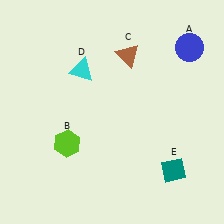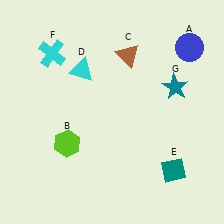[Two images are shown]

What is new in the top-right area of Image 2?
A teal star (G) was added in the top-right area of Image 2.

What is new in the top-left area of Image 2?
A cyan cross (F) was added in the top-left area of Image 2.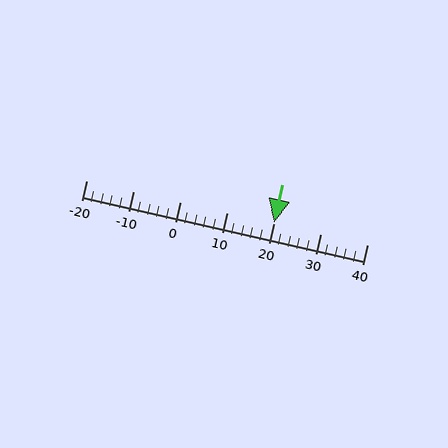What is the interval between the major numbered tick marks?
The major tick marks are spaced 10 units apart.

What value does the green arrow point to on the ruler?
The green arrow points to approximately 20.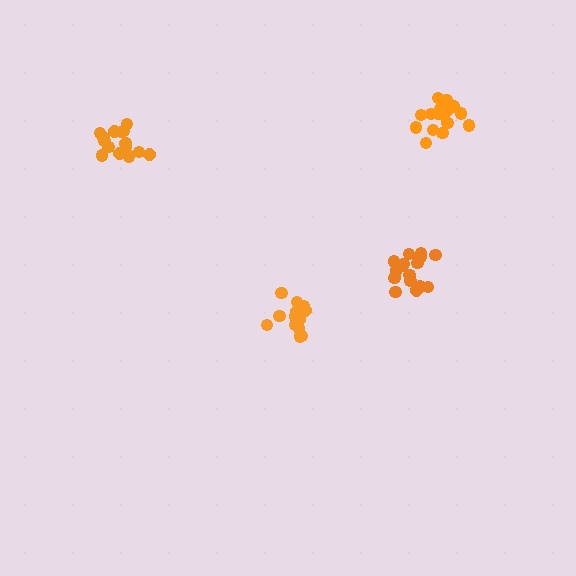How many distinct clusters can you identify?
There are 4 distinct clusters.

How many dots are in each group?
Group 1: 18 dots, Group 2: 18 dots, Group 3: 14 dots, Group 4: 18 dots (68 total).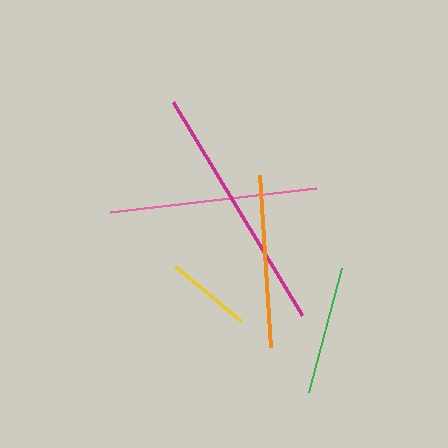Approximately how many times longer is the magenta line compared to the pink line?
The magenta line is approximately 1.2 times the length of the pink line.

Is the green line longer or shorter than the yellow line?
The green line is longer than the yellow line.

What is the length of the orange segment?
The orange segment is approximately 172 pixels long.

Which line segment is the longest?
The magenta line is the longest at approximately 248 pixels.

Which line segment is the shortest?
The yellow line is the shortest at approximately 86 pixels.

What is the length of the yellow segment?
The yellow segment is approximately 86 pixels long.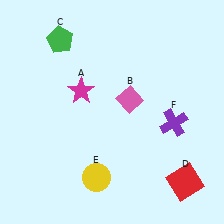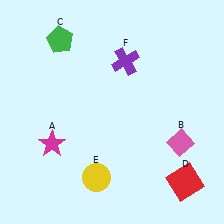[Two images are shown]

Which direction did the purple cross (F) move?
The purple cross (F) moved up.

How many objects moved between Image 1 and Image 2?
3 objects moved between the two images.